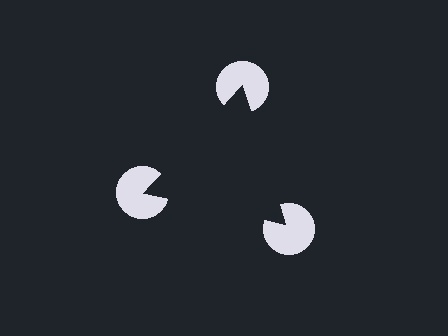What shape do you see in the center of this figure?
An illusory triangle — its edges are inferred from the aligned wedge cuts in the pac-man discs, not physically drawn.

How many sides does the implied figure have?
3 sides.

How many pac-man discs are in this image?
There are 3 — one at each vertex of the illusory triangle.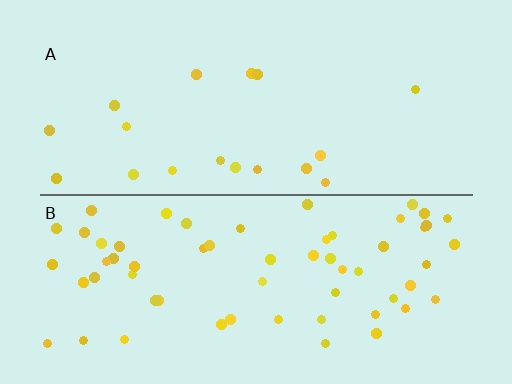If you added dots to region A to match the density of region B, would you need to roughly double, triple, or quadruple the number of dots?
Approximately triple.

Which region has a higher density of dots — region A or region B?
B (the bottom).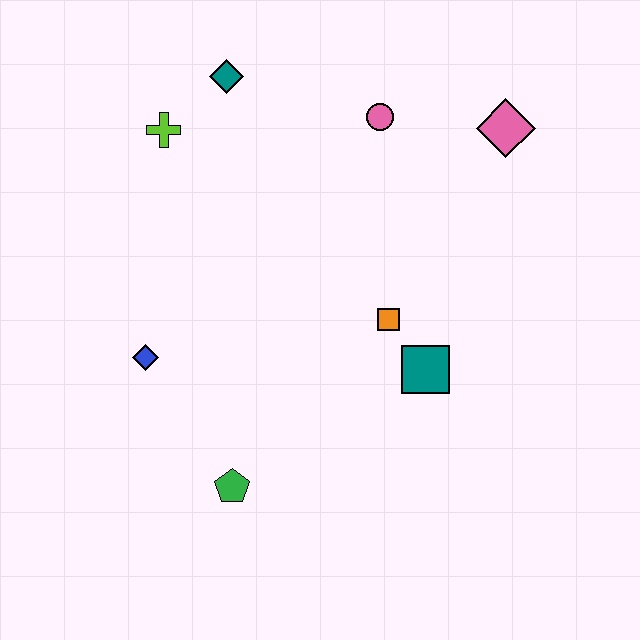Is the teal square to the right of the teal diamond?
Yes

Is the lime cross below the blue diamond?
No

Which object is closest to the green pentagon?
The blue diamond is closest to the green pentagon.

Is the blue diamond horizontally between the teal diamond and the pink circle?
No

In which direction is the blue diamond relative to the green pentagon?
The blue diamond is above the green pentagon.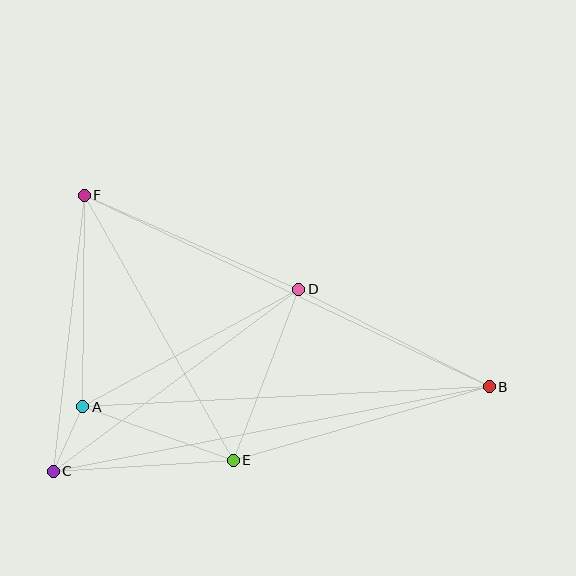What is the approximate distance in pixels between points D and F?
The distance between D and F is approximately 234 pixels.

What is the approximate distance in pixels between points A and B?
The distance between A and B is approximately 407 pixels.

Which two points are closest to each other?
Points A and C are closest to each other.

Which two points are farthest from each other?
Points B and F are farthest from each other.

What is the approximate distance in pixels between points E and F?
The distance between E and F is approximately 304 pixels.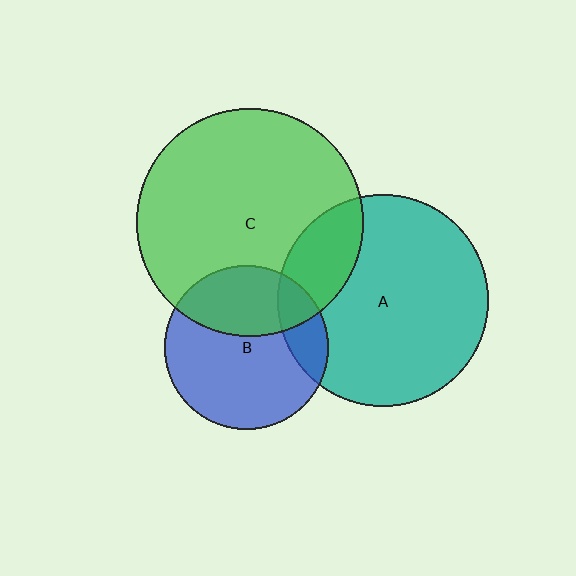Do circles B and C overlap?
Yes.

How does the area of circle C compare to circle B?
Approximately 1.9 times.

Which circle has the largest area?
Circle C (green).